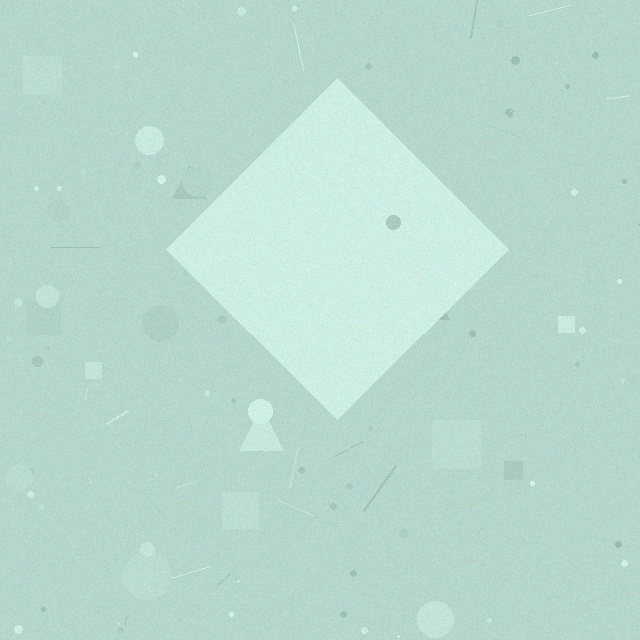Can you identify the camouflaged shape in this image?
The camouflaged shape is a diamond.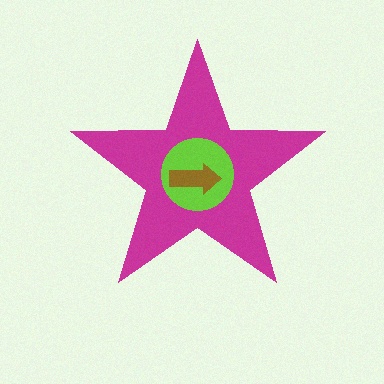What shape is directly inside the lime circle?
The brown arrow.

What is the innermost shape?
The brown arrow.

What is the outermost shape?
The magenta star.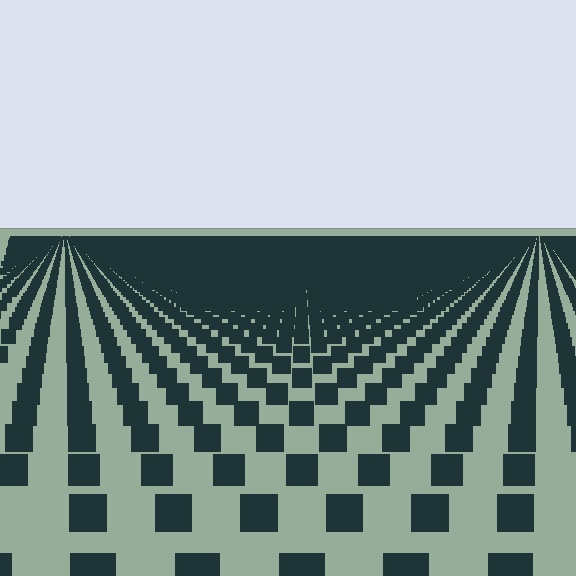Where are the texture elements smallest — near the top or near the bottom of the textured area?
Near the top.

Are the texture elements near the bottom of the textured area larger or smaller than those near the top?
Larger. Near the bottom, elements are closer to the viewer and appear at a bigger on-screen size.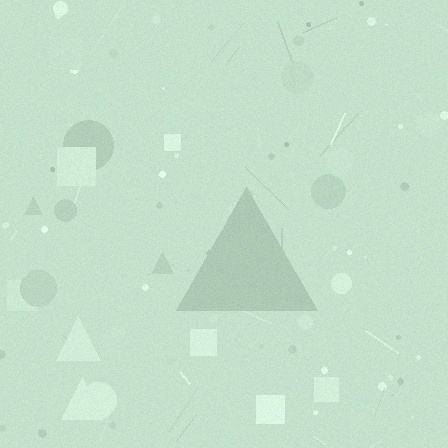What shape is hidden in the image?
A triangle is hidden in the image.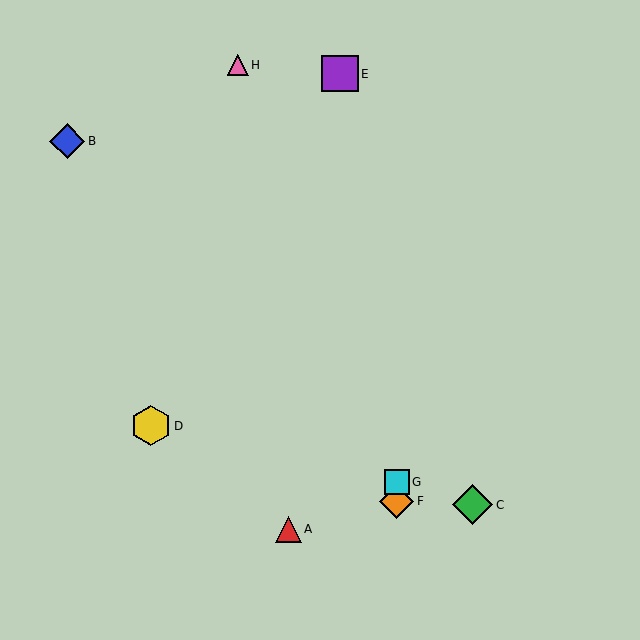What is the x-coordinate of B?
Object B is at x≈67.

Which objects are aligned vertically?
Objects F, G are aligned vertically.